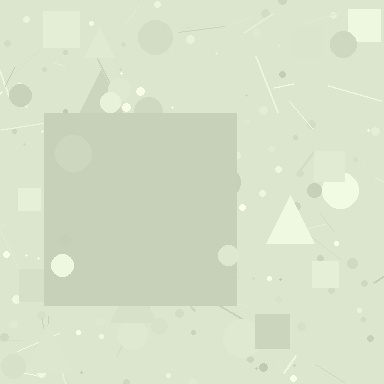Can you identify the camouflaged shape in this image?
The camouflaged shape is a square.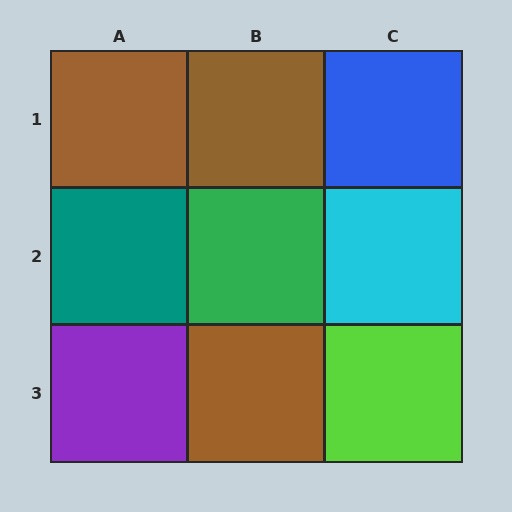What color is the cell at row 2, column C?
Cyan.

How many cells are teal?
1 cell is teal.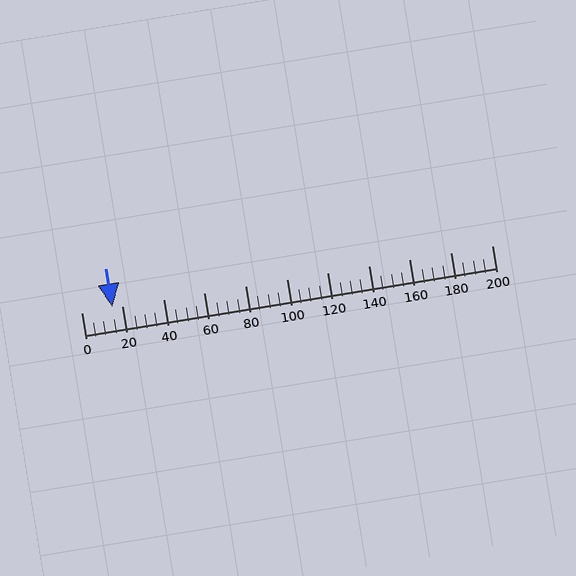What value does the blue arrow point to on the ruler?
The blue arrow points to approximately 15.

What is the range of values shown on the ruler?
The ruler shows values from 0 to 200.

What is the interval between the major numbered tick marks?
The major tick marks are spaced 20 units apart.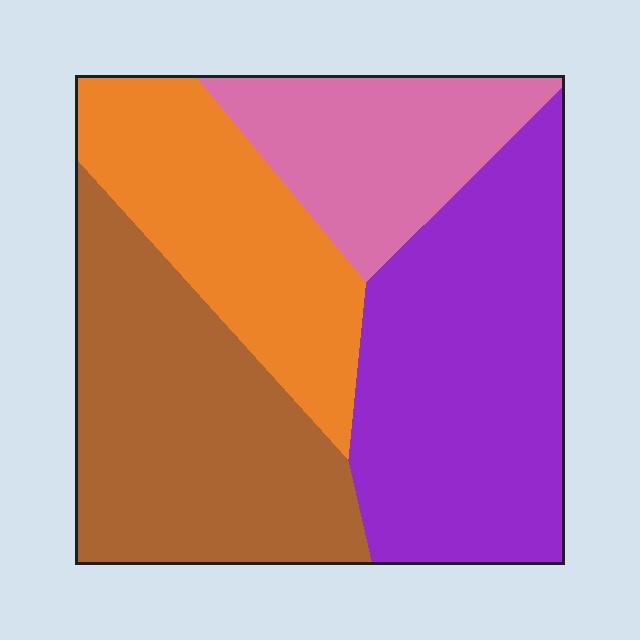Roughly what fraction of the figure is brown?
Brown takes up about one third (1/3) of the figure.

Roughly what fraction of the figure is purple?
Purple covers around 30% of the figure.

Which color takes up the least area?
Pink, at roughly 15%.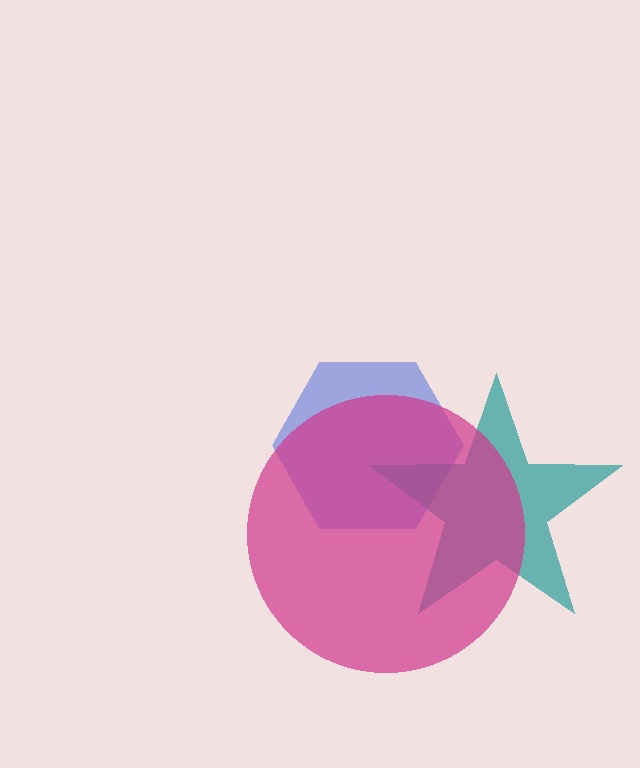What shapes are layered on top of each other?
The layered shapes are: a blue hexagon, a teal star, a magenta circle.